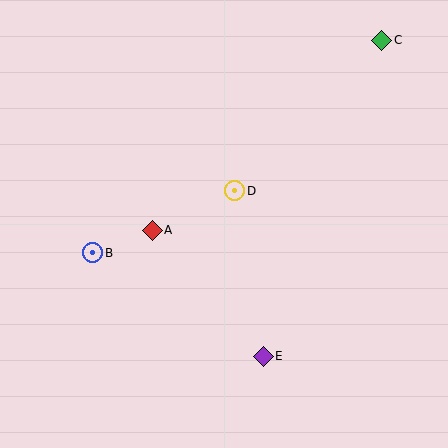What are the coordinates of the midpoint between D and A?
The midpoint between D and A is at (193, 211).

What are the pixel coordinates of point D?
Point D is at (235, 191).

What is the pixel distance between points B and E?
The distance between B and E is 199 pixels.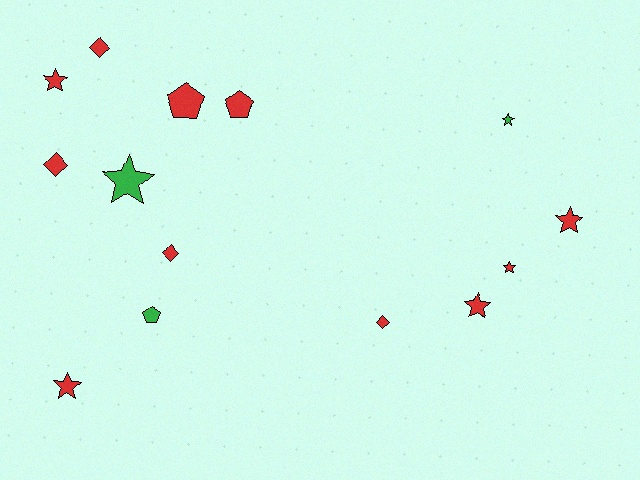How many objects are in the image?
There are 14 objects.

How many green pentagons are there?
There is 1 green pentagon.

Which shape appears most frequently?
Star, with 7 objects.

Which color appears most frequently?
Red, with 11 objects.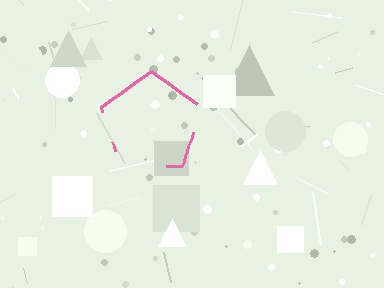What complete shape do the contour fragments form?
The contour fragments form a pentagon.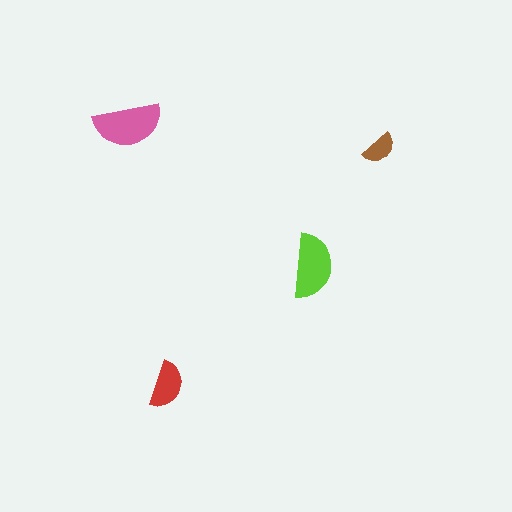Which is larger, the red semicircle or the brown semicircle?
The red one.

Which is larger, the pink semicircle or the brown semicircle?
The pink one.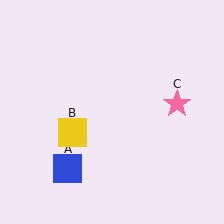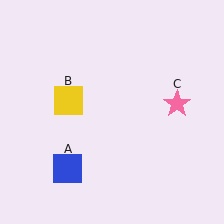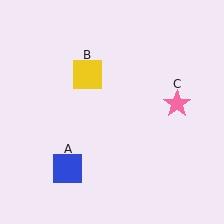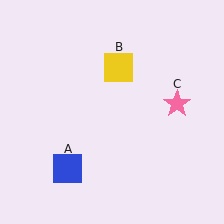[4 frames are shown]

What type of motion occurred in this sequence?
The yellow square (object B) rotated clockwise around the center of the scene.